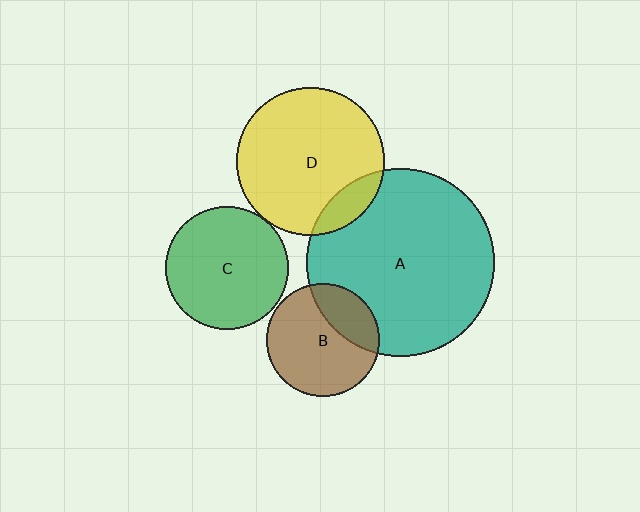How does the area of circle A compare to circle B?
Approximately 2.8 times.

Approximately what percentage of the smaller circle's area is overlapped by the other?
Approximately 30%.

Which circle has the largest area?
Circle A (teal).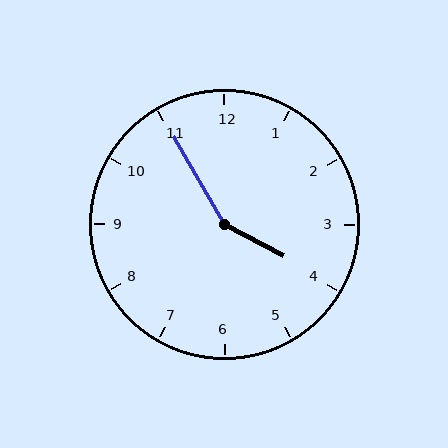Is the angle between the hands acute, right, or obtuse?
It is obtuse.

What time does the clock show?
3:55.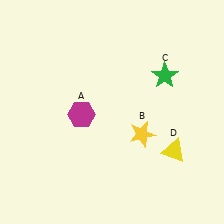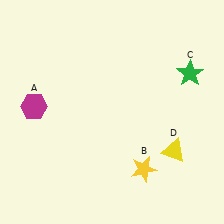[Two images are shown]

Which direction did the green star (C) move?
The green star (C) moved right.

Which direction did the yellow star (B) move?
The yellow star (B) moved down.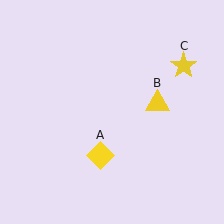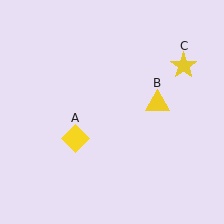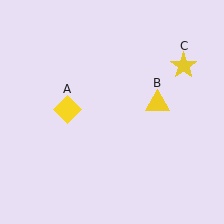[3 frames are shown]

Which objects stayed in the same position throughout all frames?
Yellow triangle (object B) and yellow star (object C) remained stationary.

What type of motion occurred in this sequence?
The yellow diamond (object A) rotated clockwise around the center of the scene.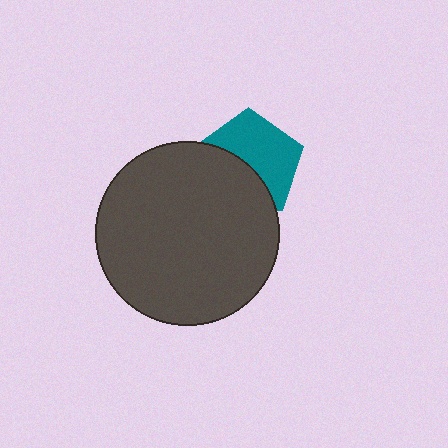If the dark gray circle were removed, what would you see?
You would see the complete teal pentagon.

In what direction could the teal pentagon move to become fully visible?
The teal pentagon could move up. That would shift it out from behind the dark gray circle entirely.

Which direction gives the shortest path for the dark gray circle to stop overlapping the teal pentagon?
Moving down gives the shortest separation.